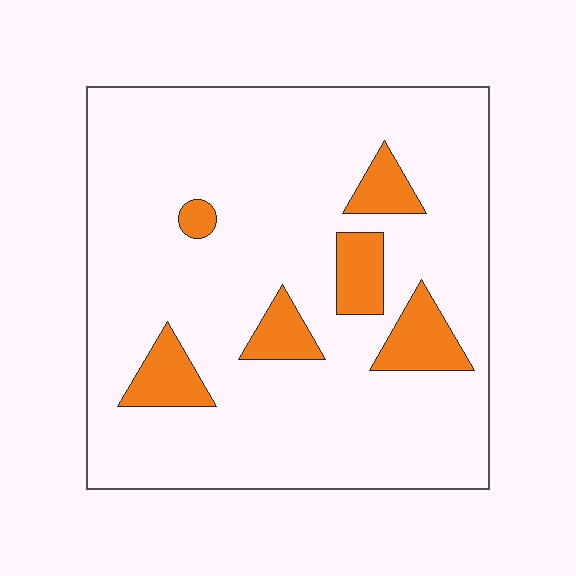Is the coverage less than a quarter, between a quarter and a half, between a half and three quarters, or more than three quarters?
Less than a quarter.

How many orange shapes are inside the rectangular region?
6.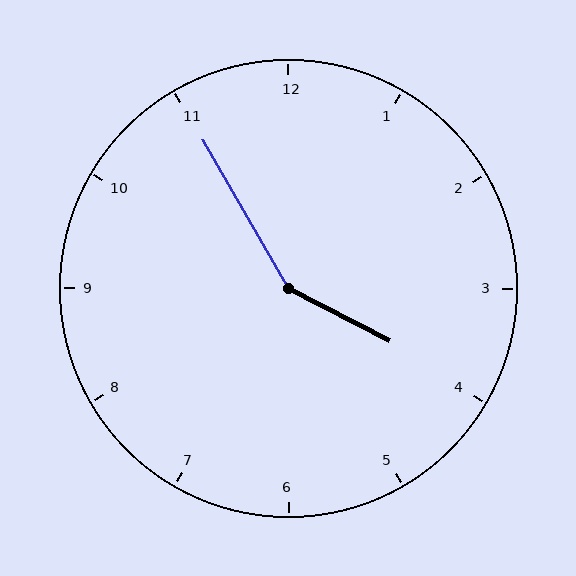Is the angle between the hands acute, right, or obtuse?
It is obtuse.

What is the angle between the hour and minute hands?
Approximately 148 degrees.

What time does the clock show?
3:55.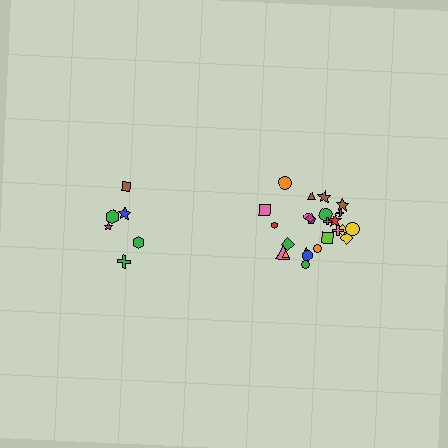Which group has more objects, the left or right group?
The right group.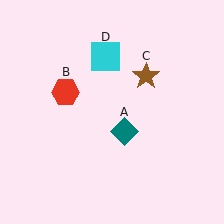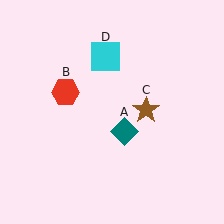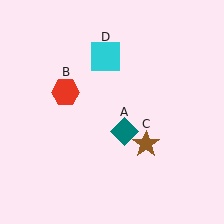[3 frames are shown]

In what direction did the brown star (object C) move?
The brown star (object C) moved down.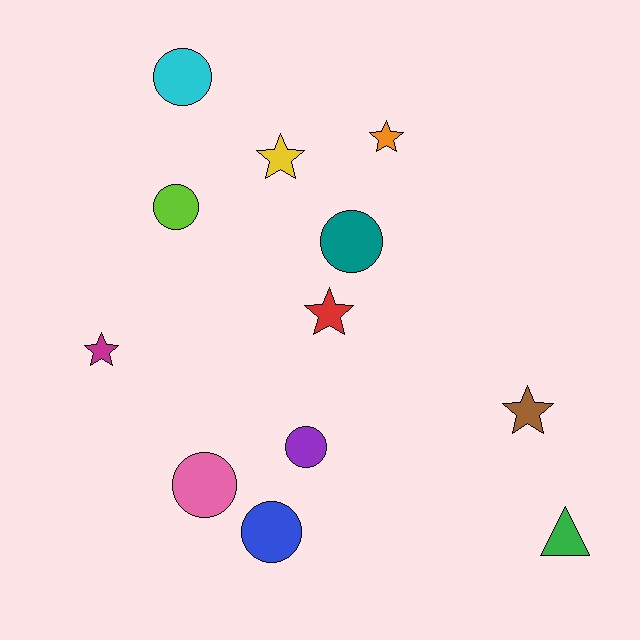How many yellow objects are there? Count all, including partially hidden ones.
There is 1 yellow object.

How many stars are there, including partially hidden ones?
There are 5 stars.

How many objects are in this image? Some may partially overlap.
There are 12 objects.